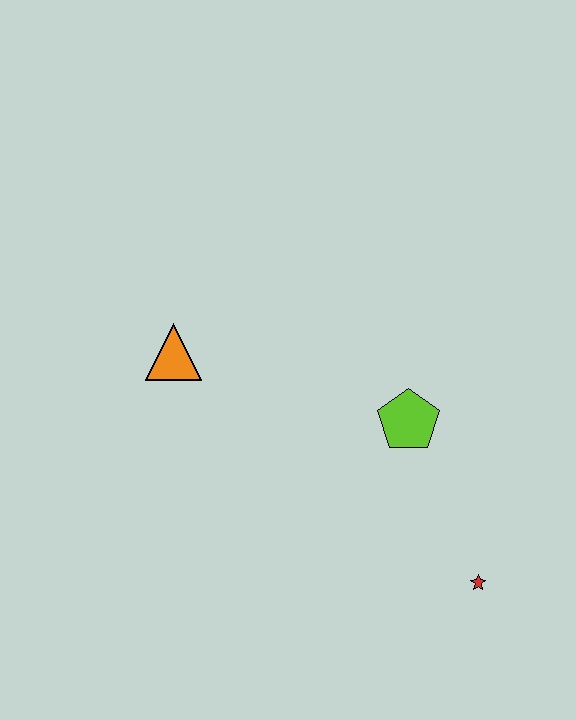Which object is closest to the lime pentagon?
The red star is closest to the lime pentagon.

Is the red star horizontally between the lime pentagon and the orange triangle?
No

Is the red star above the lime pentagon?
No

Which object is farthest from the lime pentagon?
The orange triangle is farthest from the lime pentagon.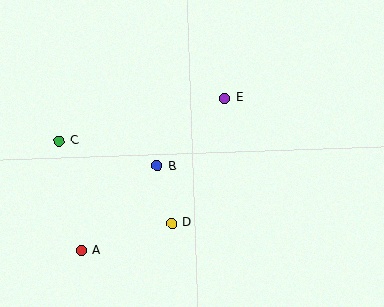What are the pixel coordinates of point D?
Point D is at (171, 223).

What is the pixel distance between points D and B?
The distance between D and B is 59 pixels.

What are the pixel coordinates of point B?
Point B is at (157, 166).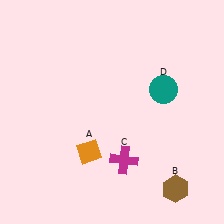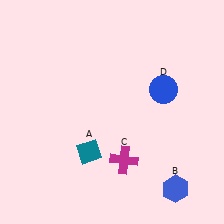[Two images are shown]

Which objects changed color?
A changed from orange to teal. B changed from brown to blue. D changed from teal to blue.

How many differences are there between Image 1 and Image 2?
There are 3 differences between the two images.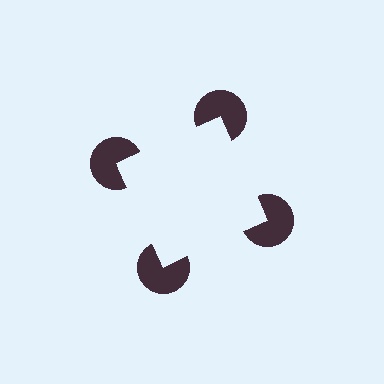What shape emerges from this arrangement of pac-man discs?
An illusory square — its edges are inferred from the aligned wedge cuts in the pac-man discs, not physically drawn.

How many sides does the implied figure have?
4 sides.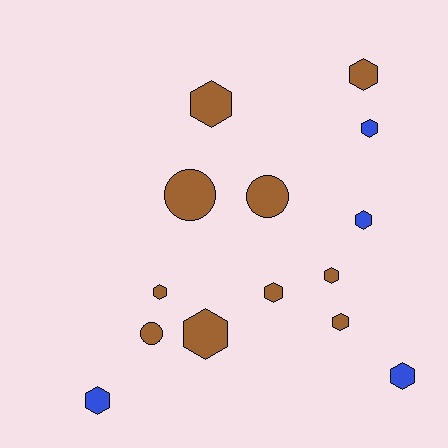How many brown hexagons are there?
There are 7 brown hexagons.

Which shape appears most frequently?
Hexagon, with 11 objects.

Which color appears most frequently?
Brown, with 10 objects.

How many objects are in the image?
There are 14 objects.